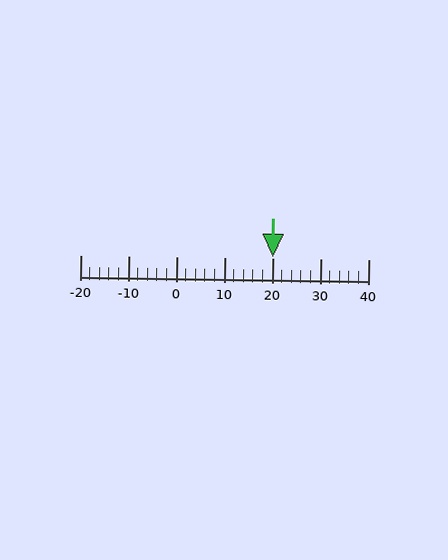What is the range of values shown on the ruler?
The ruler shows values from -20 to 40.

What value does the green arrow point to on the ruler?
The green arrow points to approximately 20.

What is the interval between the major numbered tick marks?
The major tick marks are spaced 10 units apart.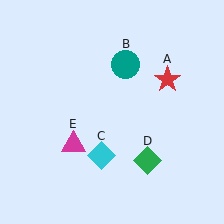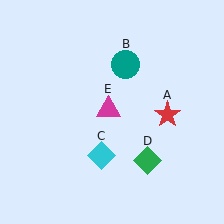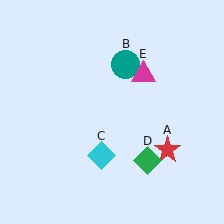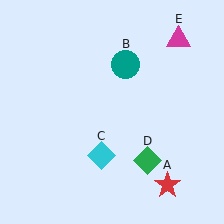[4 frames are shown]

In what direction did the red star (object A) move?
The red star (object A) moved down.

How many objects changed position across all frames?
2 objects changed position: red star (object A), magenta triangle (object E).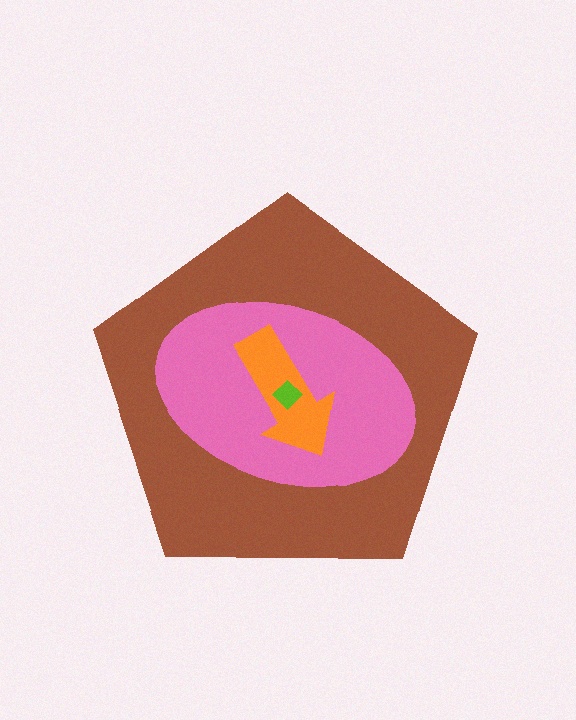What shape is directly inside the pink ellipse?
The orange arrow.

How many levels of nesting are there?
4.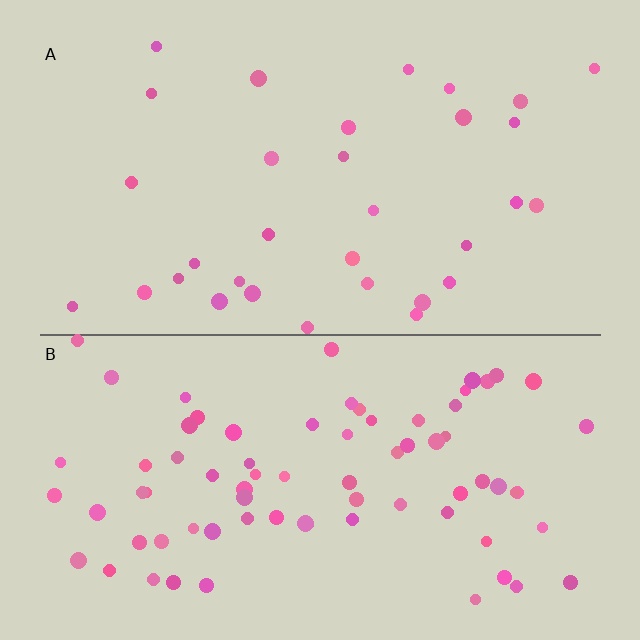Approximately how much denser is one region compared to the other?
Approximately 2.4× — region B over region A.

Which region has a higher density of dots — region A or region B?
B (the bottom).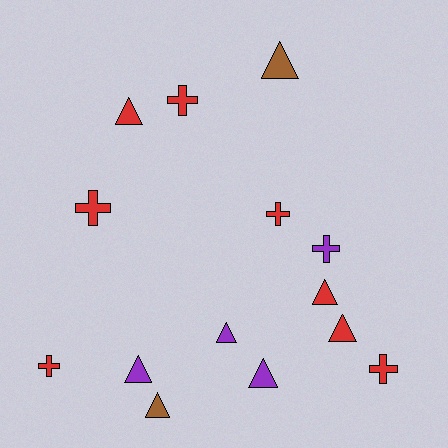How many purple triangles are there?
There are 3 purple triangles.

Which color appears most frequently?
Red, with 8 objects.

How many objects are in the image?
There are 14 objects.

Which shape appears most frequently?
Triangle, with 8 objects.